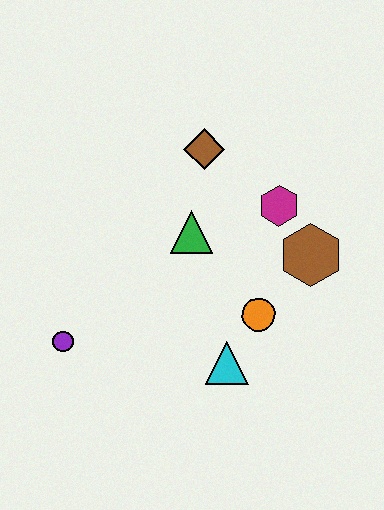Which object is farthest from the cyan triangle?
The brown diamond is farthest from the cyan triangle.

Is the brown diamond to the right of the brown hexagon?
No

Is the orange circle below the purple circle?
No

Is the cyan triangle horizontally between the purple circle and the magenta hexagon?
Yes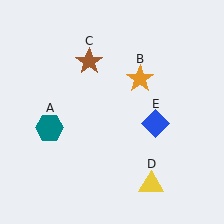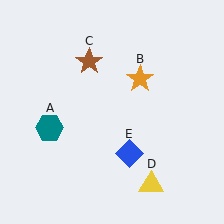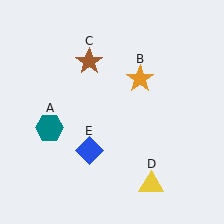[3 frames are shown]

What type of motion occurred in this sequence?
The blue diamond (object E) rotated clockwise around the center of the scene.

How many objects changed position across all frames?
1 object changed position: blue diamond (object E).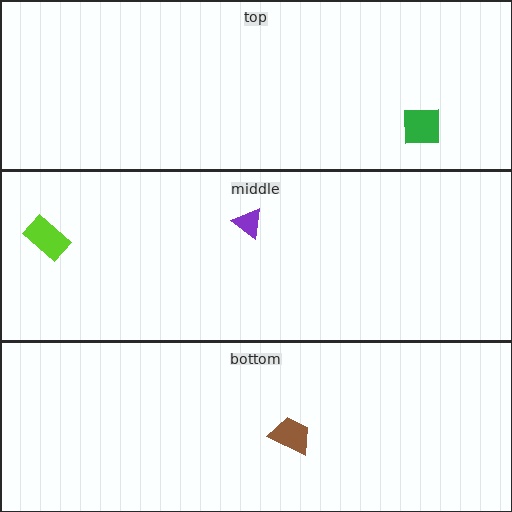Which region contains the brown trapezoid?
The bottom region.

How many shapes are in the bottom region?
1.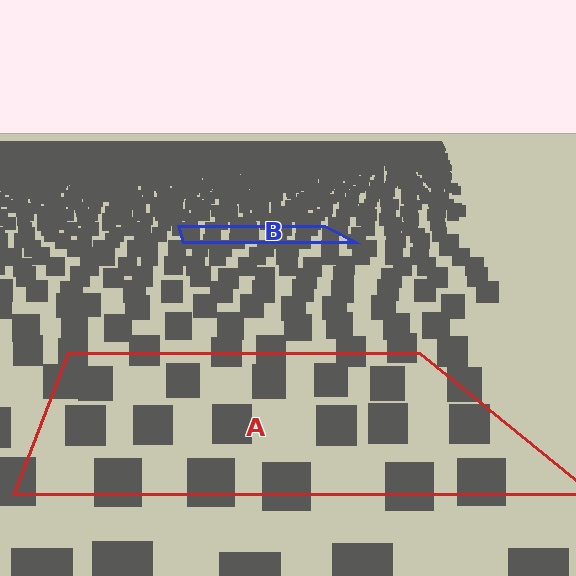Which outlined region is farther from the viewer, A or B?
Region B is farther from the viewer — the texture elements inside it appear smaller and more densely packed.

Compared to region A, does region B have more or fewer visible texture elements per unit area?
Region B has more texture elements per unit area — they are packed more densely because it is farther away.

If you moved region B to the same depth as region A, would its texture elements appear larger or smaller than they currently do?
They would appear larger. At a closer depth, the same texture elements are projected at a bigger on-screen size.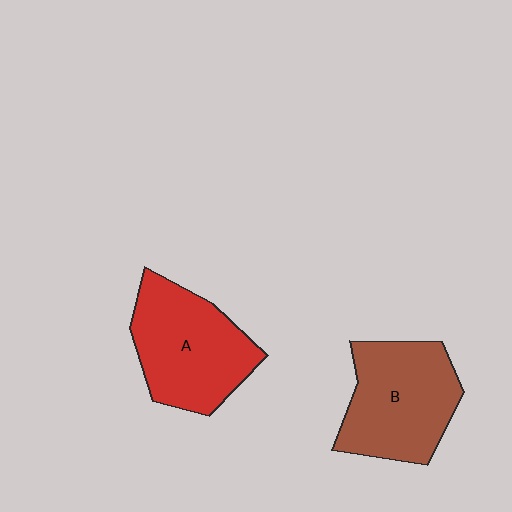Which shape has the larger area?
Shape A (red).